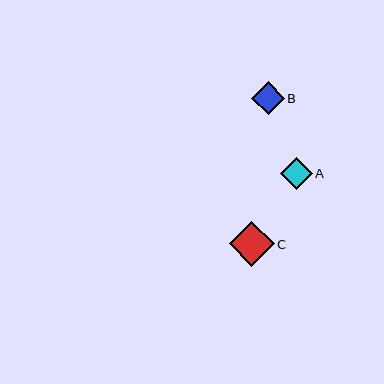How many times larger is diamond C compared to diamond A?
Diamond C is approximately 1.4 times the size of diamond A.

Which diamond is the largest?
Diamond C is the largest with a size of approximately 44 pixels.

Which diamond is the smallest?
Diamond A is the smallest with a size of approximately 32 pixels.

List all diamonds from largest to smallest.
From largest to smallest: C, B, A.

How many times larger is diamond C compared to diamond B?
Diamond C is approximately 1.4 times the size of diamond B.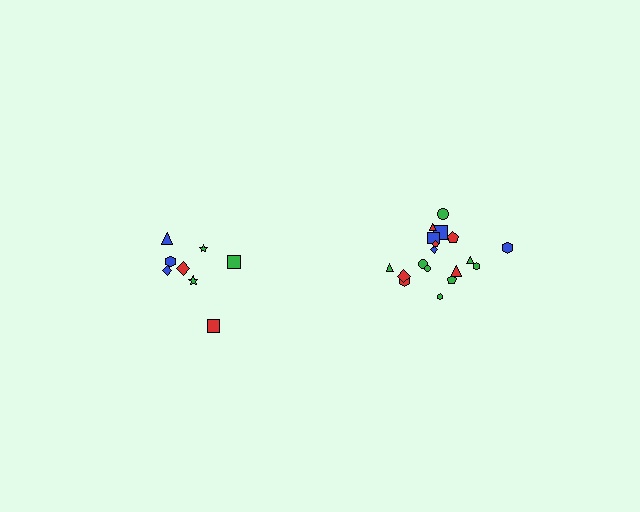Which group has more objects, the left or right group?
The right group.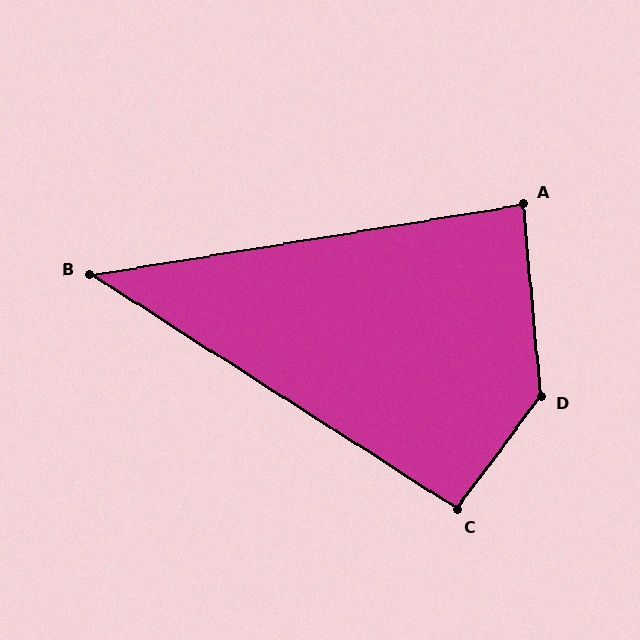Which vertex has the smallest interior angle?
B, at approximately 42 degrees.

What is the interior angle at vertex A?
Approximately 86 degrees (approximately right).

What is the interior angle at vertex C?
Approximately 94 degrees (approximately right).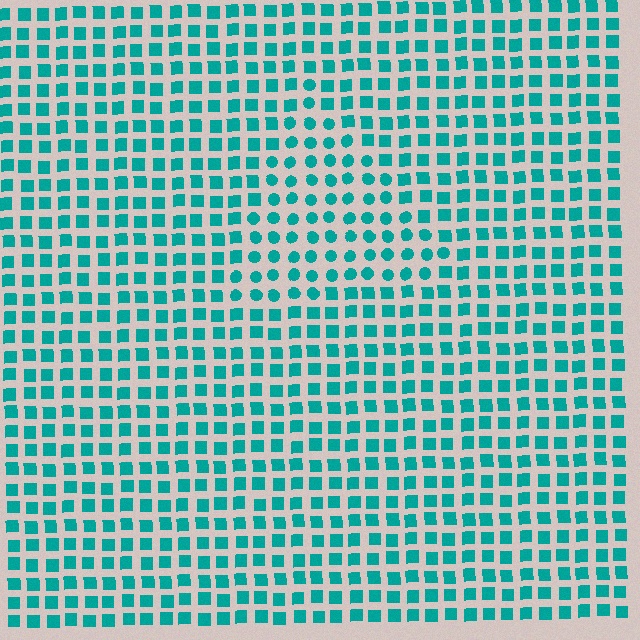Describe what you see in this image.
The image is filled with small teal elements arranged in a uniform grid. A triangle-shaped region contains circles, while the surrounding area contains squares. The boundary is defined purely by the change in element shape.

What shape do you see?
I see a triangle.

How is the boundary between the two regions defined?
The boundary is defined by a change in element shape: circles inside vs. squares outside. All elements share the same color and spacing.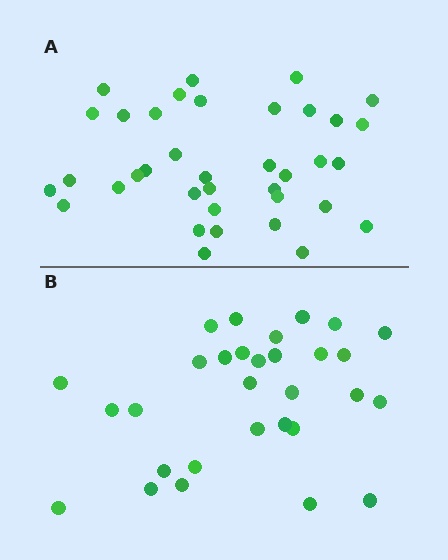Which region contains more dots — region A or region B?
Region A (the top region) has more dots.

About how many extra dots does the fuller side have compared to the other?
Region A has roughly 8 or so more dots than region B.